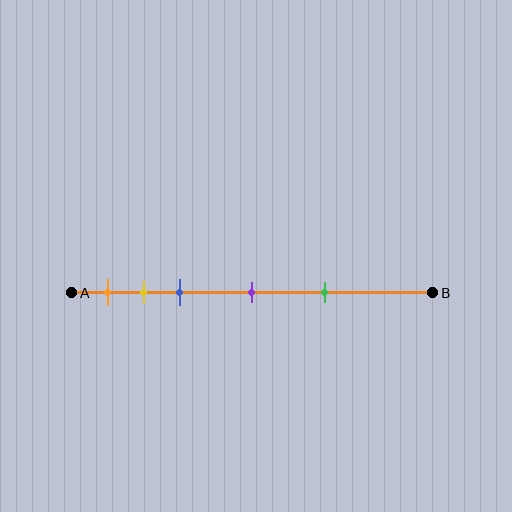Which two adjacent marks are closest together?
The yellow and blue marks are the closest adjacent pair.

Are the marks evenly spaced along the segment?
No, the marks are not evenly spaced.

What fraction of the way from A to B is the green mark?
The green mark is approximately 70% (0.7) of the way from A to B.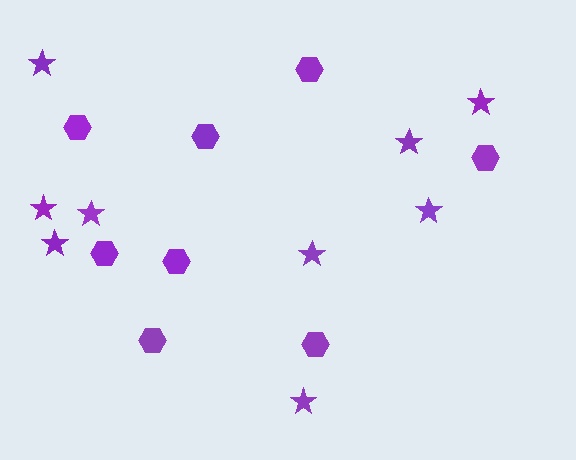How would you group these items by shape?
There are 2 groups: one group of hexagons (8) and one group of stars (9).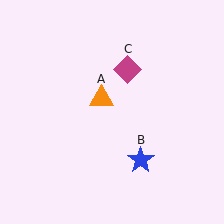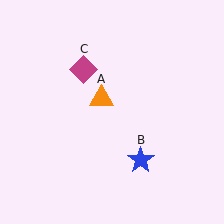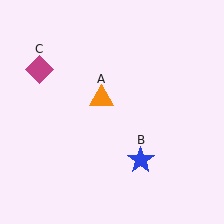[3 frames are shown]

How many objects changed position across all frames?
1 object changed position: magenta diamond (object C).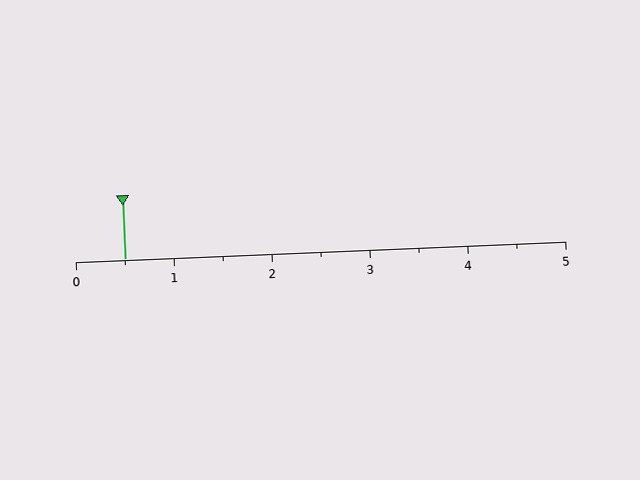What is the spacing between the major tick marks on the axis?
The major ticks are spaced 1 apart.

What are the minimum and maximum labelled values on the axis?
The axis runs from 0 to 5.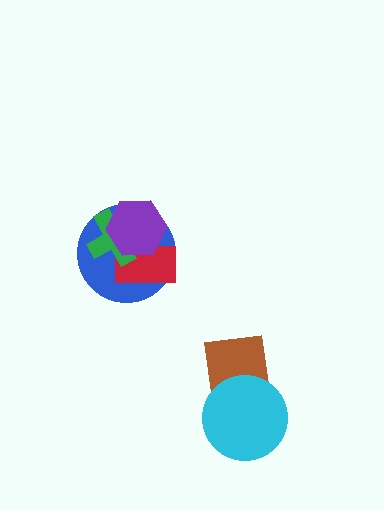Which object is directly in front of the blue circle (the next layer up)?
The red rectangle is directly in front of the blue circle.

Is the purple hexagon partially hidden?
No, no other shape covers it.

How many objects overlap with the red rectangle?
3 objects overlap with the red rectangle.